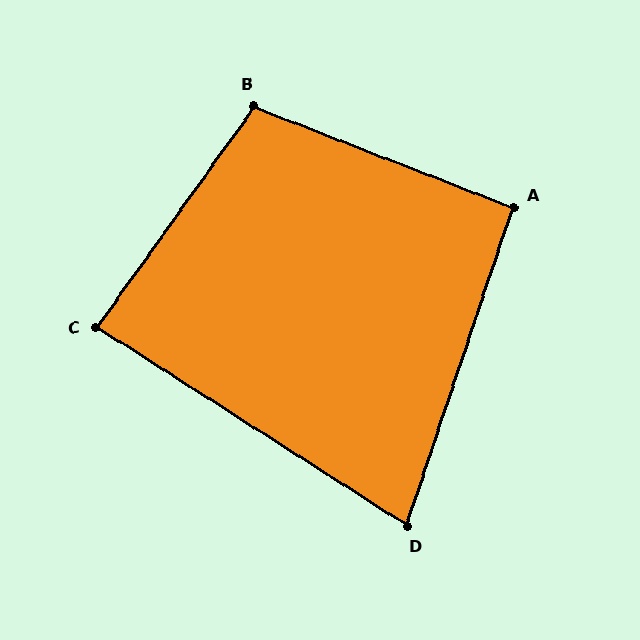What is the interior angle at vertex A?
Approximately 93 degrees (approximately right).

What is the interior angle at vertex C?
Approximately 87 degrees (approximately right).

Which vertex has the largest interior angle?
B, at approximately 104 degrees.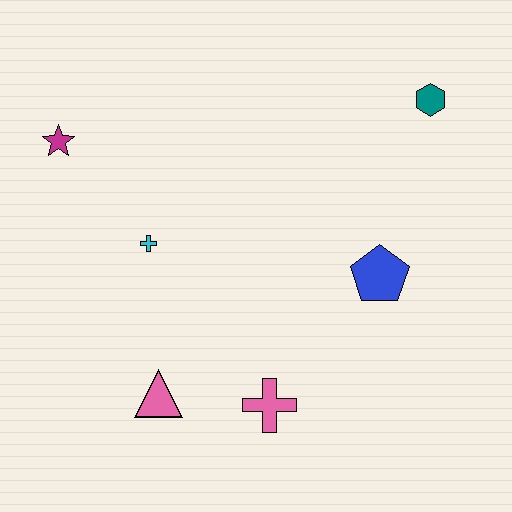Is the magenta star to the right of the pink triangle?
No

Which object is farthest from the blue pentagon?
The magenta star is farthest from the blue pentagon.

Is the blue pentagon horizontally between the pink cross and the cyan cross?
No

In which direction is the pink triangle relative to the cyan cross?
The pink triangle is below the cyan cross.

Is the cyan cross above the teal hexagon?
No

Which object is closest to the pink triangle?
The pink cross is closest to the pink triangle.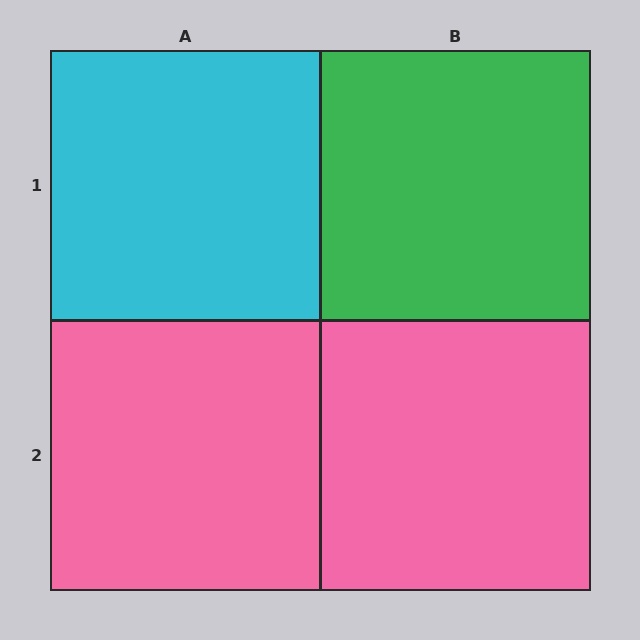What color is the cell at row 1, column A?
Cyan.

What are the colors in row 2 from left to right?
Pink, pink.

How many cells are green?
1 cell is green.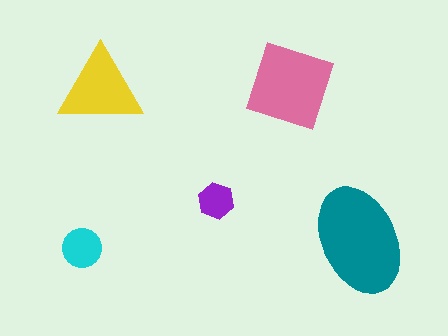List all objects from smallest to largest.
The purple hexagon, the cyan circle, the yellow triangle, the pink square, the teal ellipse.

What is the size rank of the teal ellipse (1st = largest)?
1st.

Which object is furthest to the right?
The teal ellipse is rightmost.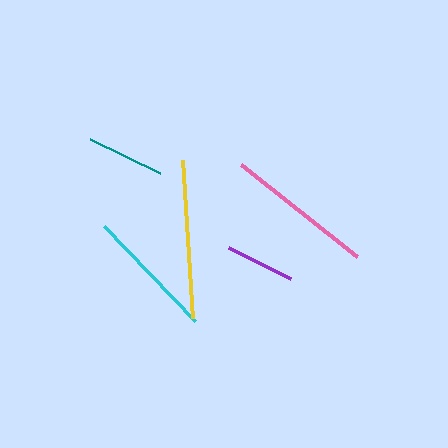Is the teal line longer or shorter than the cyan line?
The cyan line is longer than the teal line.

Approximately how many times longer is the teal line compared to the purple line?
The teal line is approximately 1.1 times the length of the purple line.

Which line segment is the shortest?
The purple line is the shortest at approximately 70 pixels.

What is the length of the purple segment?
The purple segment is approximately 70 pixels long.